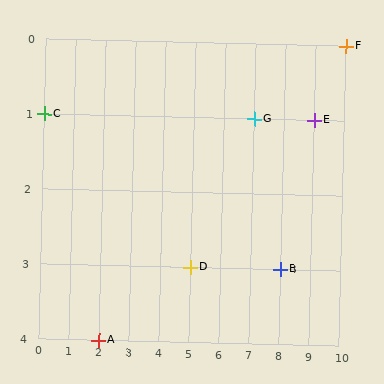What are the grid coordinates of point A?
Point A is at grid coordinates (2, 4).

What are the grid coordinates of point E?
Point E is at grid coordinates (9, 1).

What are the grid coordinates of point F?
Point F is at grid coordinates (10, 0).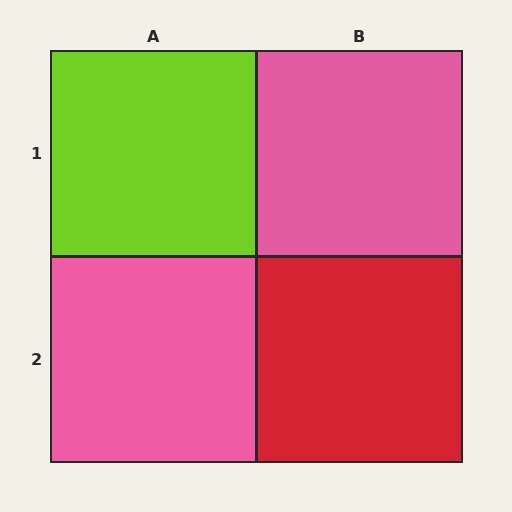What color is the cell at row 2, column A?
Pink.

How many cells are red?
1 cell is red.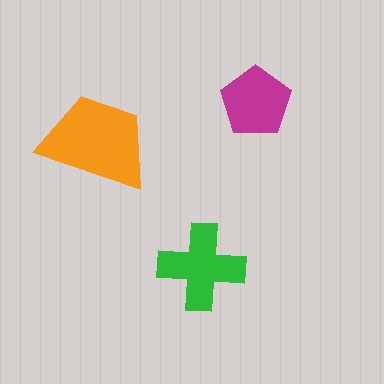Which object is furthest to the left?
The orange trapezoid is leftmost.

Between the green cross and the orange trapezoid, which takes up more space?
The orange trapezoid.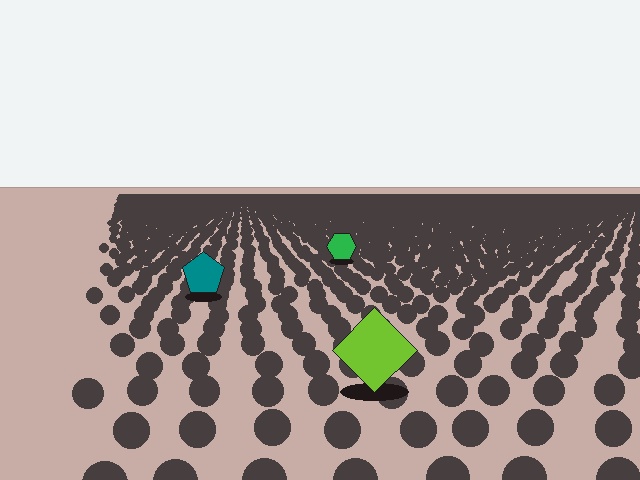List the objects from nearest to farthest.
From nearest to farthest: the lime diamond, the teal pentagon, the green hexagon.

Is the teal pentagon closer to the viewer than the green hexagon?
Yes. The teal pentagon is closer — you can tell from the texture gradient: the ground texture is coarser near it.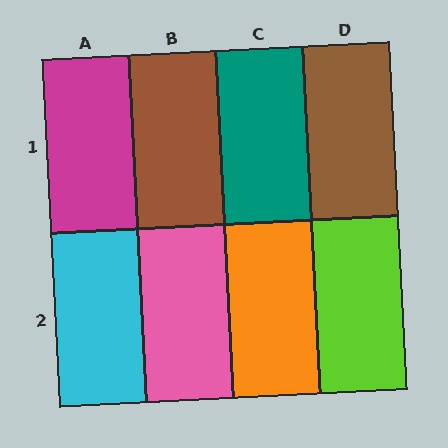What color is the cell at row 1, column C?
Teal.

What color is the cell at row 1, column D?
Brown.